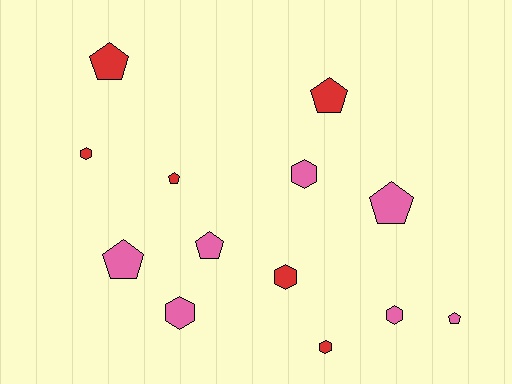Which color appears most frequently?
Pink, with 7 objects.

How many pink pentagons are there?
There are 4 pink pentagons.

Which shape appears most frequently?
Pentagon, with 7 objects.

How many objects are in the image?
There are 13 objects.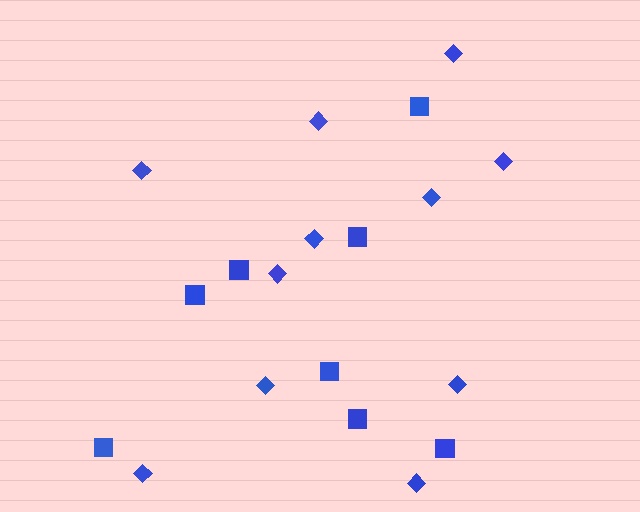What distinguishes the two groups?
There are 2 groups: one group of squares (8) and one group of diamonds (11).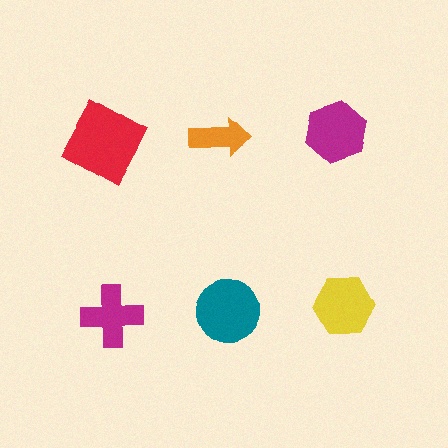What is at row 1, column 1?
A red square.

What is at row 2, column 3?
A yellow hexagon.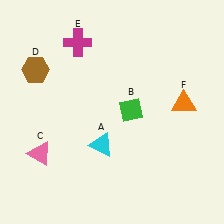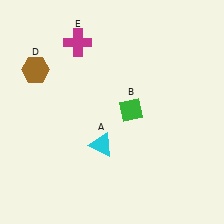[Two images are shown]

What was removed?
The orange triangle (F), the pink triangle (C) were removed in Image 2.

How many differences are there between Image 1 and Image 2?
There are 2 differences between the two images.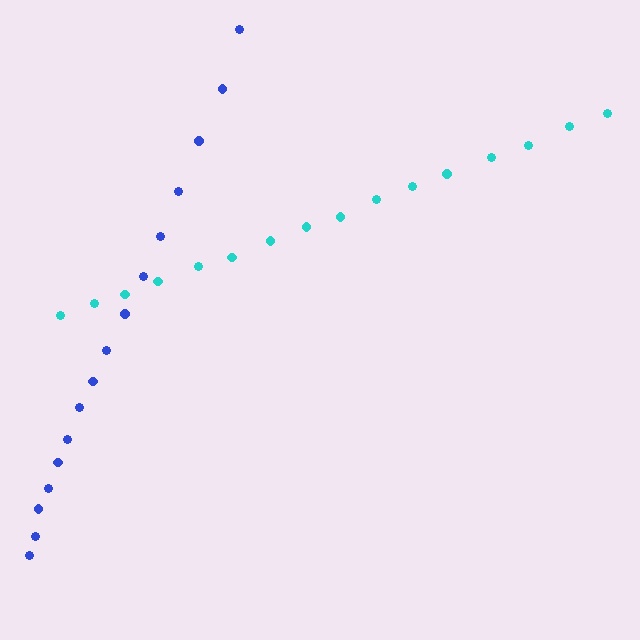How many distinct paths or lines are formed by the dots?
There are 2 distinct paths.